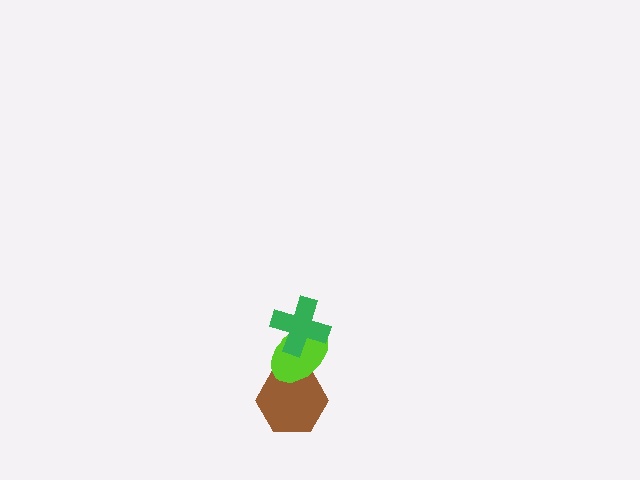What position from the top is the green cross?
The green cross is 1st from the top.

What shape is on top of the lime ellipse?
The green cross is on top of the lime ellipse.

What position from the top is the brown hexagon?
The brown hexagon is 3rd from the top.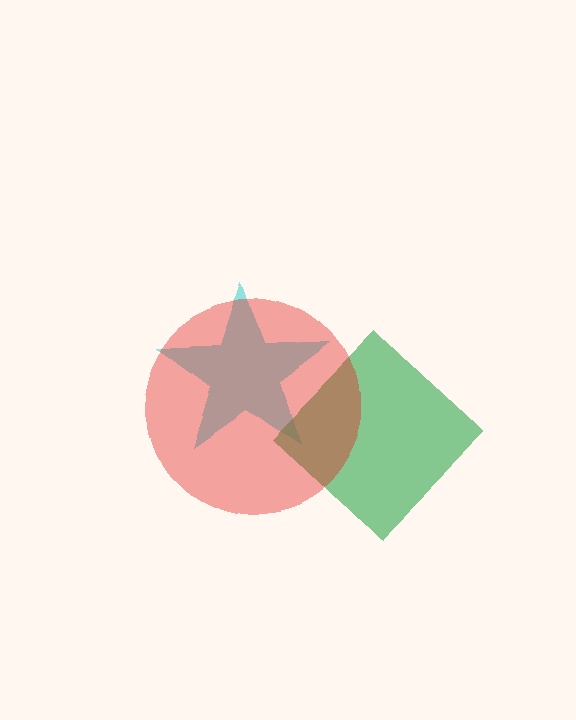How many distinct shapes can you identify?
There are 3 distinct shapes: a cyan star, a green diamond, a red circle.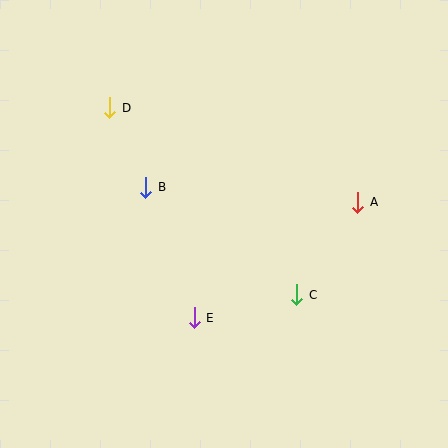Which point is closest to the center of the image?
Point B at (146, 187) is closest to the center.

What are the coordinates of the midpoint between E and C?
The midpoint between E and C is at (246, 306).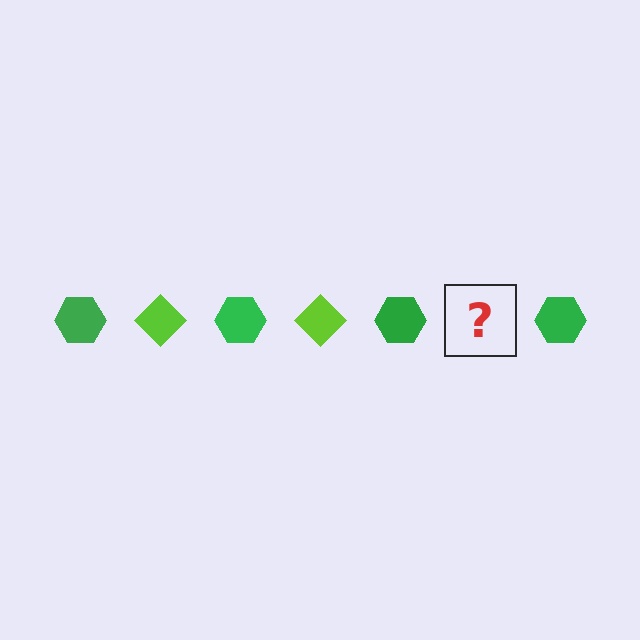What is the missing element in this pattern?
The missing element is a lime diamond.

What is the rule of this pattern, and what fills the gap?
The rule is that the pattern alternates between green hexagon and lime diamond. The gap should be filled with a lime diamond.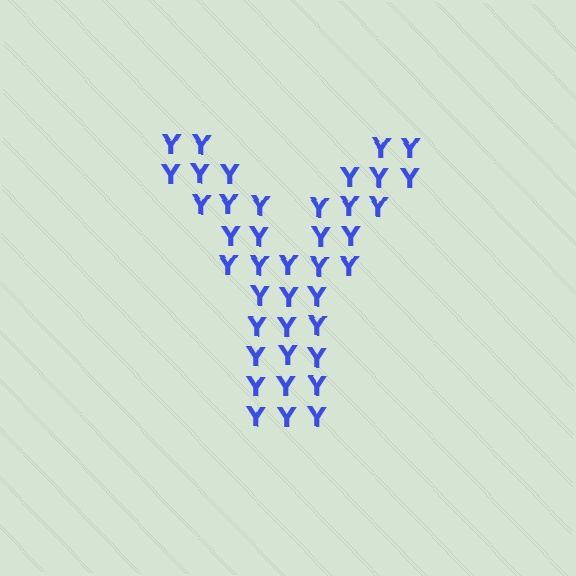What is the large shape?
The large shape is the letter Y.